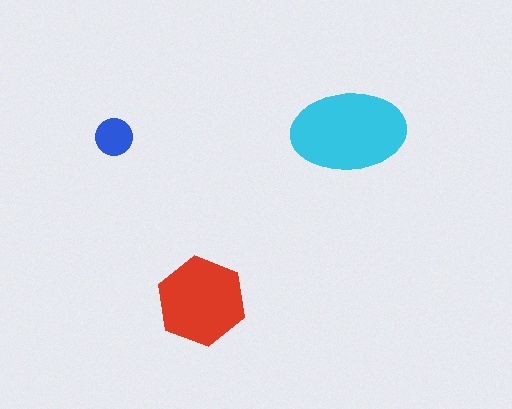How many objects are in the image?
There are 3 objects in the image.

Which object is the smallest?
The blue circle.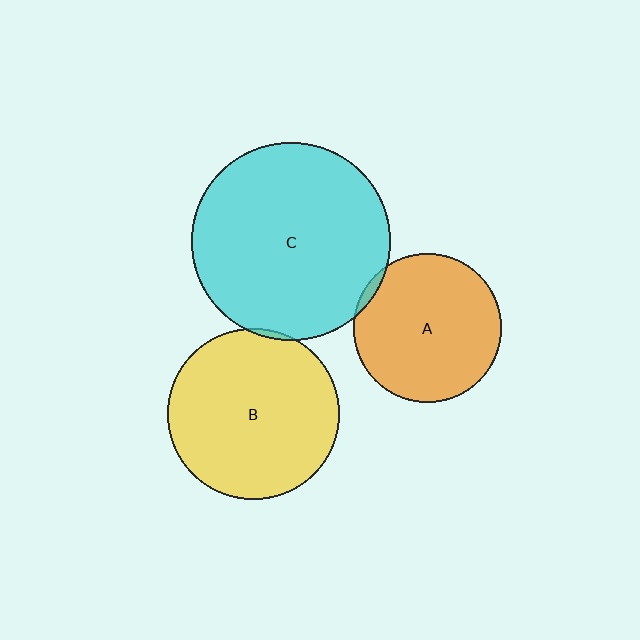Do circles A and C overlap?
Yes.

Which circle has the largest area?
Circle C (cyan).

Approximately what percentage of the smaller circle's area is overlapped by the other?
Approximately 5%.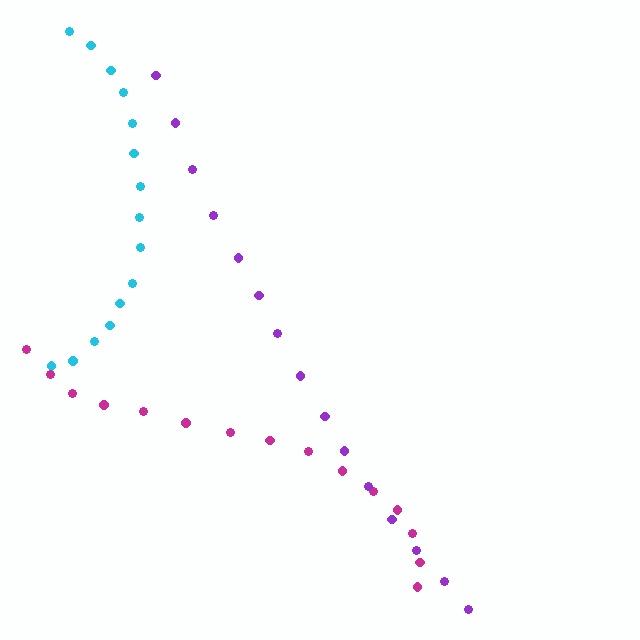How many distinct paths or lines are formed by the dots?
There are 3 distinct paths.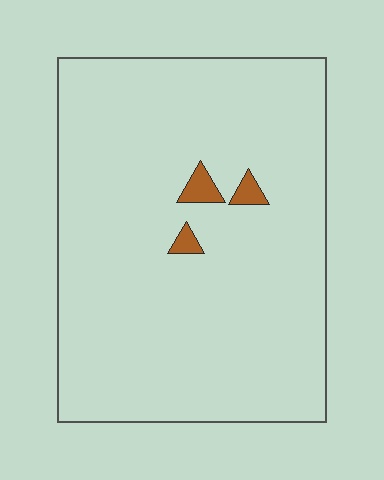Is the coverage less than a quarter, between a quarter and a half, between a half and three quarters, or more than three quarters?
Less than a quarter.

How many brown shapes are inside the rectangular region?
3.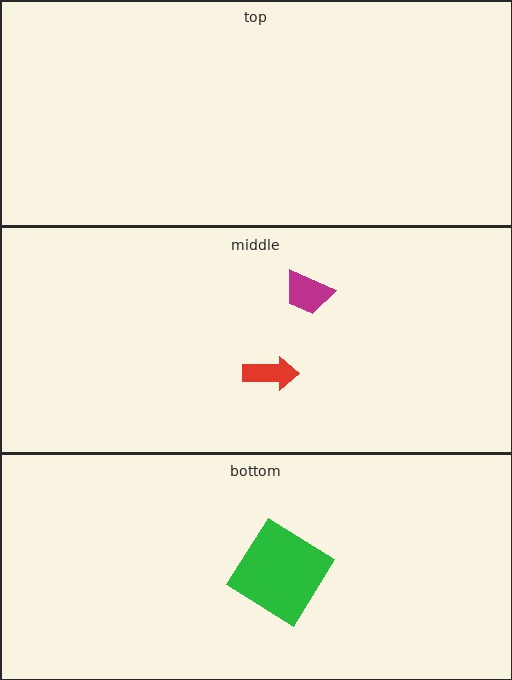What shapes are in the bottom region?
The green diamond.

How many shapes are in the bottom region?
1.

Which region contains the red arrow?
The middle region.